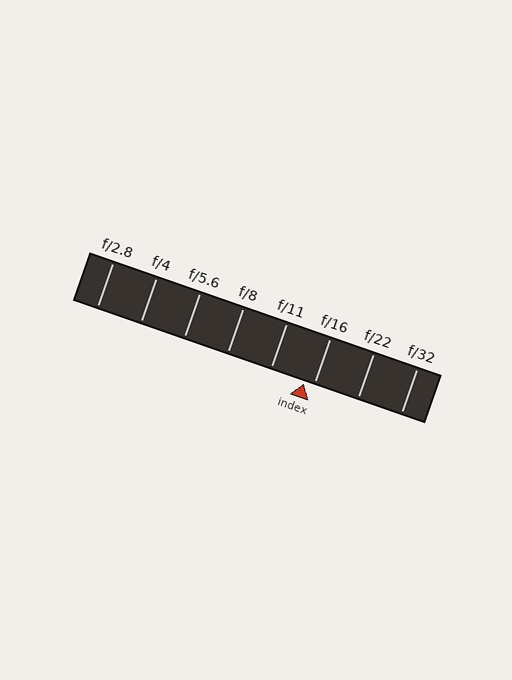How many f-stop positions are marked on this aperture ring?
There are 8 f-stop positions marked.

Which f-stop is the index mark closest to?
The index mark is closest to f/16.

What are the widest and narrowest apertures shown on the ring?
The widest aperture shown is f/2.8 and the narrowest is f/32.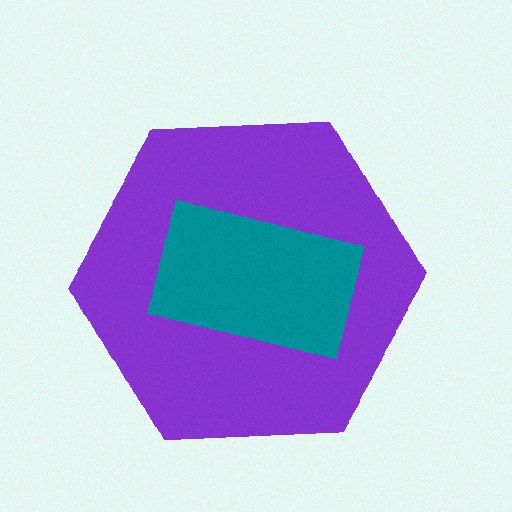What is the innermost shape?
The teal rectangle.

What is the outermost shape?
The purple hexagon.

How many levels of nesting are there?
2.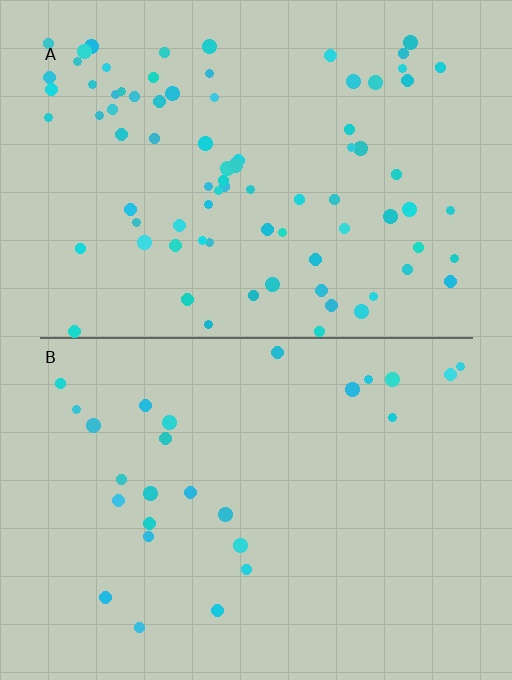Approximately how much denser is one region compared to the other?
Approximately 3.1× — region A over region B.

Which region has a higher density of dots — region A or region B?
A (the top).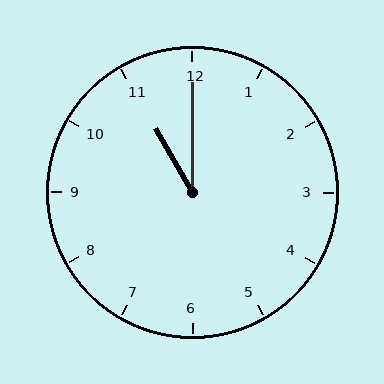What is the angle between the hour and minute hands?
Approximately 30 degrees.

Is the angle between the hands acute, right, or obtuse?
It is acute.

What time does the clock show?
11:00.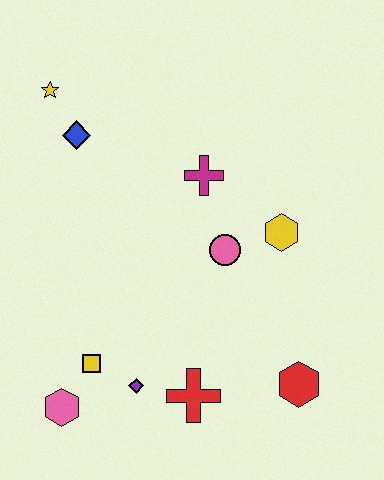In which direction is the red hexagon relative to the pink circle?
The red hexagon is below the pink circle.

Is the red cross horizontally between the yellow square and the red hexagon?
Yes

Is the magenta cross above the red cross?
Yes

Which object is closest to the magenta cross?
The pink circle is closest to the magenta cross.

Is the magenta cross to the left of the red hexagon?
Yes